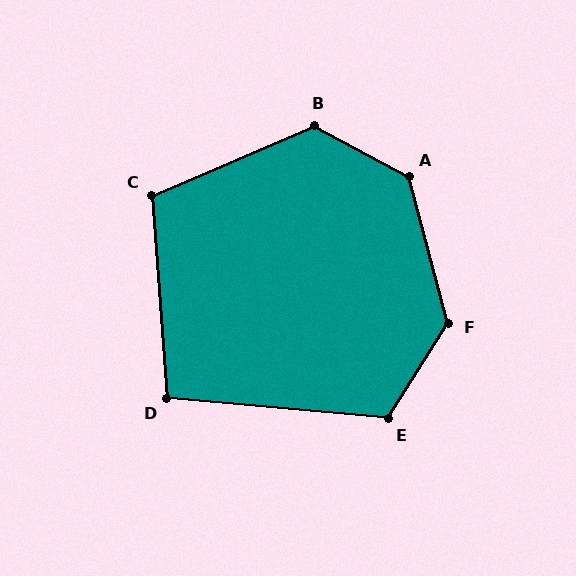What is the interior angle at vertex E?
Approximately 117 degrees (obtuse).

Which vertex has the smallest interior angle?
D, at approximately 99 degrees.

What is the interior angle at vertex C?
Approximately 109 degrees (obtuse).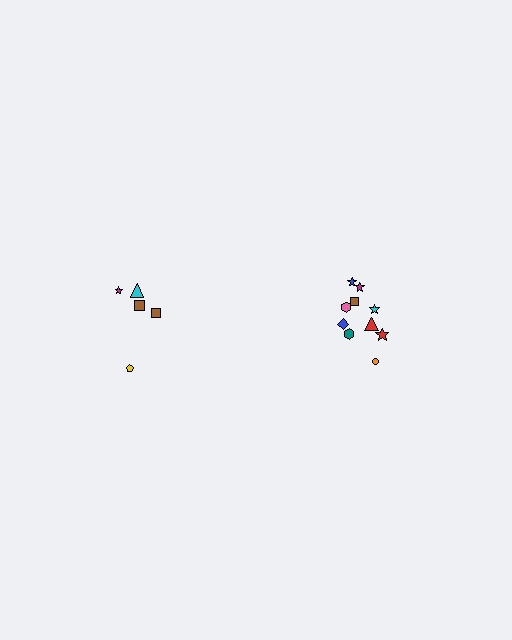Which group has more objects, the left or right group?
The right group.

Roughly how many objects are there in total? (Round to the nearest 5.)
Roughly 15 objects in total.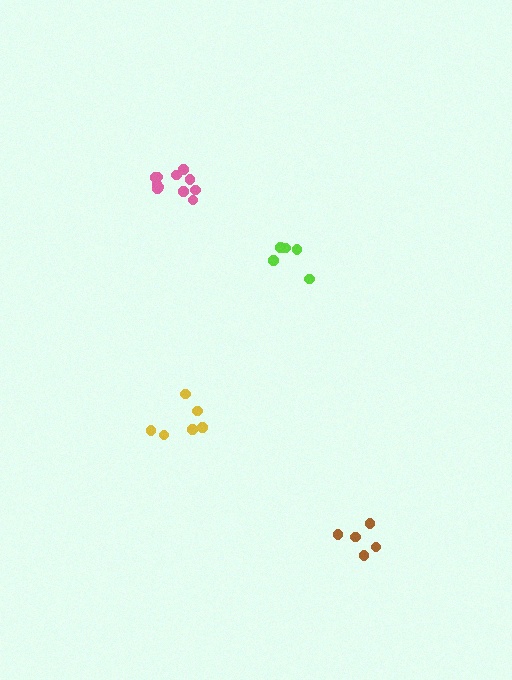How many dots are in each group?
Group 1: 5 dots, Group 2: 6 dots, Group 3: 11 dots, Group 4: 5 dots (27 total).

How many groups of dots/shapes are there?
There are 4 groups.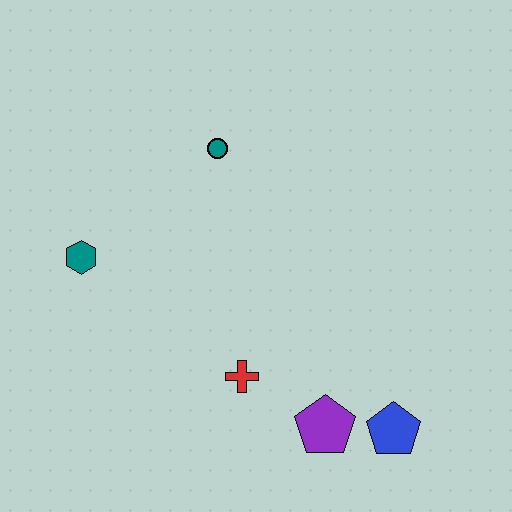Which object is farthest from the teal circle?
The blue pentagon is farthest from the teal circle.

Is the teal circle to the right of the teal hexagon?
Yes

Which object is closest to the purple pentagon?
The blue pentagon is closest to the purple pentagon.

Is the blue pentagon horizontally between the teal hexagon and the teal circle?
No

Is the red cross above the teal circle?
No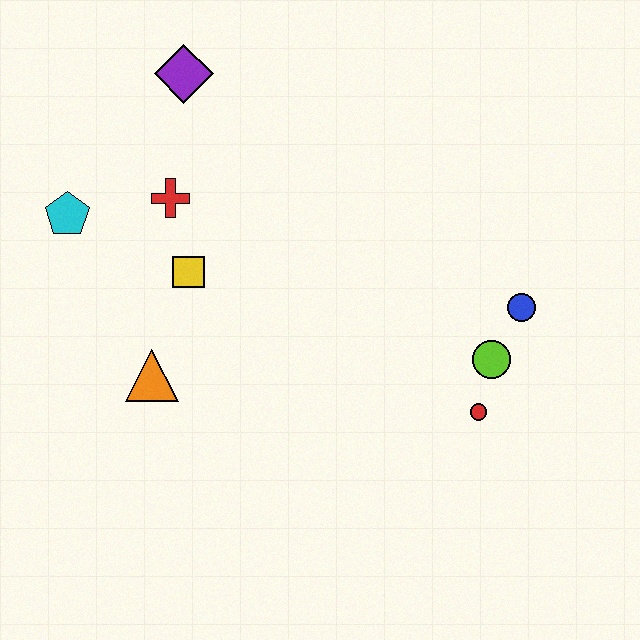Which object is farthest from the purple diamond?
The red circle is farthest from the purple diamond.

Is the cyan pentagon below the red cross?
Yes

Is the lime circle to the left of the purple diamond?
No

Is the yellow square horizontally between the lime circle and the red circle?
No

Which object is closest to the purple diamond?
The red cross is closest to the purple diamond.